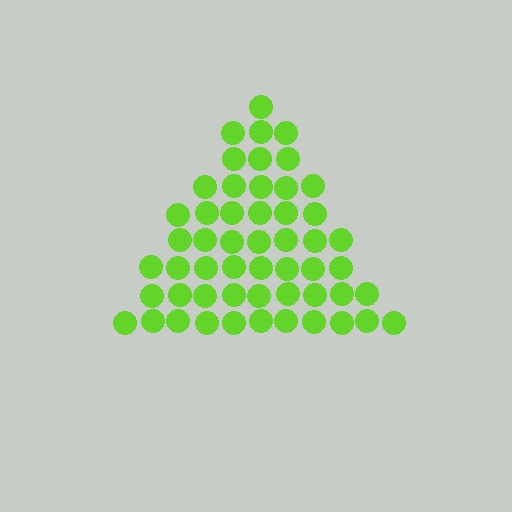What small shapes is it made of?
It is made of small circles.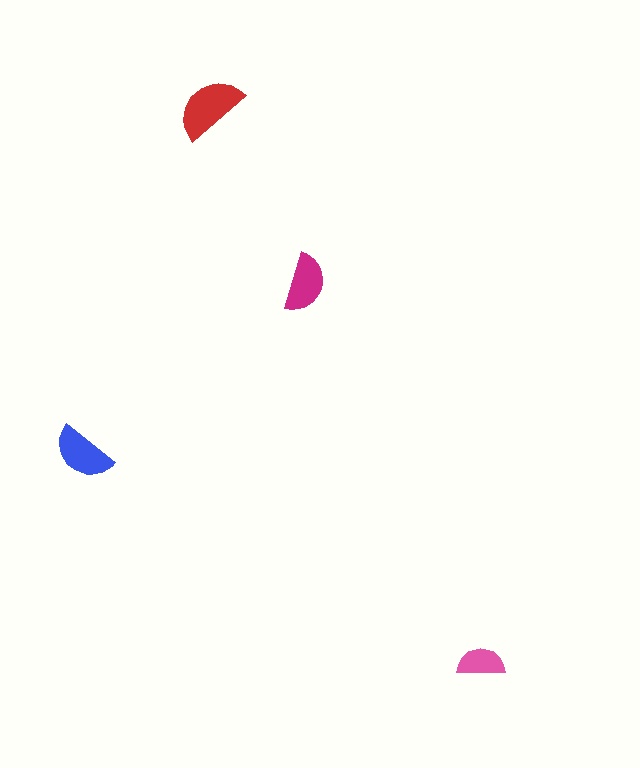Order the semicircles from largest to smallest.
the red one, the blue one, the magenta one, the pink one.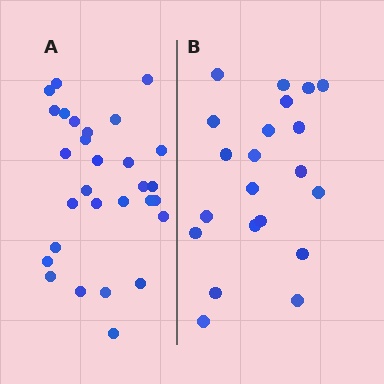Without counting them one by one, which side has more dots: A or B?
Region A (the left region) has more dots.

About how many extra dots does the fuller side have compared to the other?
Region A has roughly 8 or so more dots than region B.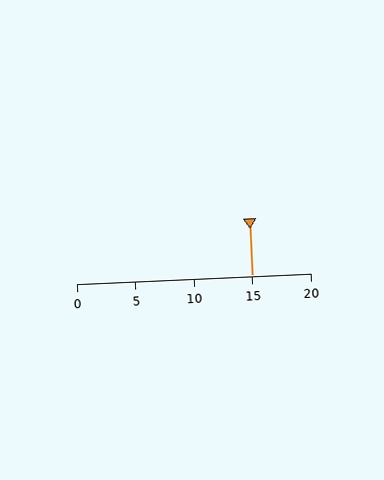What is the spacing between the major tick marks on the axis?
The major ticks are spaced 5 apart.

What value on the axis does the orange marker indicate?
The marker indicates approximately 15.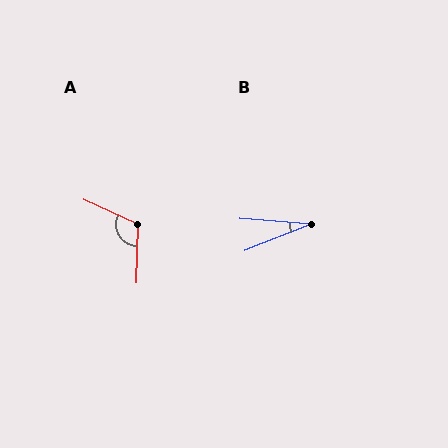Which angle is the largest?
A, at approximately 113 degrees.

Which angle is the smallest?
B, at approximately 26 degrees.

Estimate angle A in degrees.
Approximately 113 degrees.